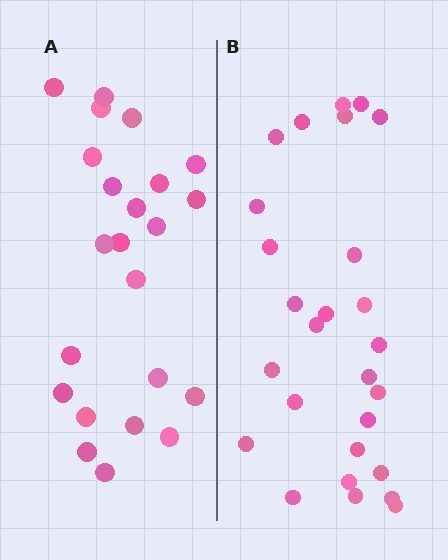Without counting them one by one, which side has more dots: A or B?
Region B (the right region) has more dots.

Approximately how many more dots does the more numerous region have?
Region B has about 4 more dots than region A.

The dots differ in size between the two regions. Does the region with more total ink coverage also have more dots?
No. Region A has more total ink coverage because its dots are larger, but region B actually contains more individual dots. Total area can be misleading — the number of items is what matters here.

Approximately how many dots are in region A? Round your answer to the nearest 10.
About 20 dots. (The exact count is 23, which rounds to 20.)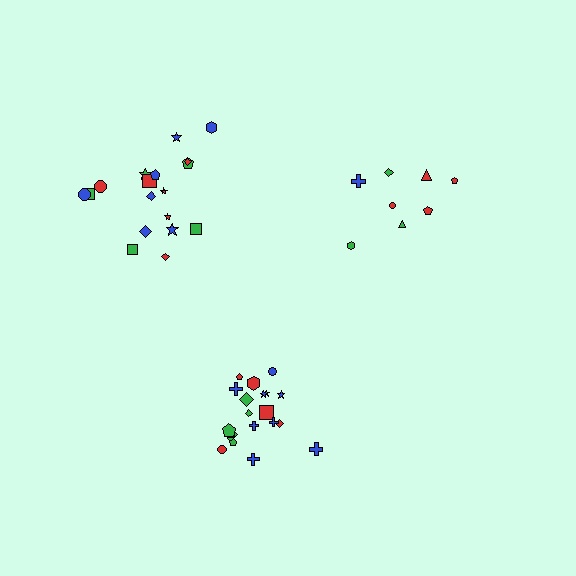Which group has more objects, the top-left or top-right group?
The top-left group.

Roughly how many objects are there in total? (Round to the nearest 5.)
Roughly 50 objects in total.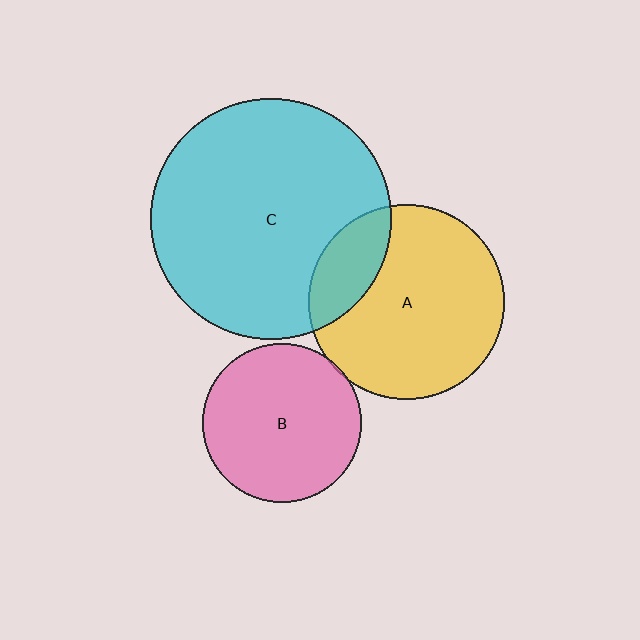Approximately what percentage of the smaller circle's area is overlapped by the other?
Approximately 20%.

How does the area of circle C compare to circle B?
Approximately 2.3 times.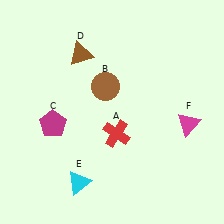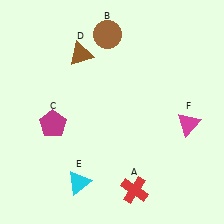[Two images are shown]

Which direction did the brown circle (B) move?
The brown circle (B) moved up.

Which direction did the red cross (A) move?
The red cross (A) moved down.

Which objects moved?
The objects that moved are: the red cross (A), the brown circle (B).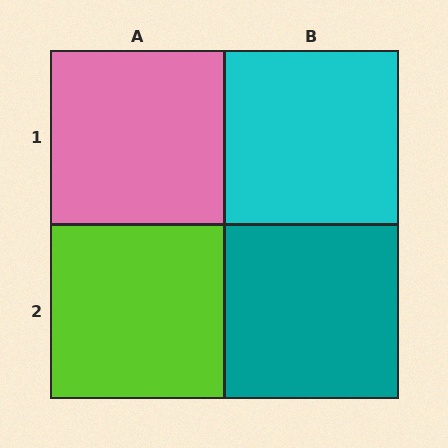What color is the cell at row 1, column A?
Pink.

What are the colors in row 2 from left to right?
Lime, teal.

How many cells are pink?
1 cell is pink.